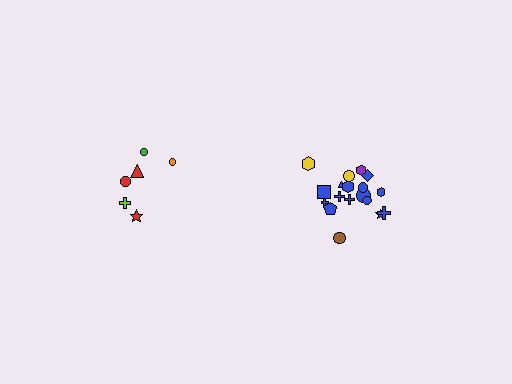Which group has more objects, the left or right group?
The right group.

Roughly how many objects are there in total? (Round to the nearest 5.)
Roughly 25 objects in total.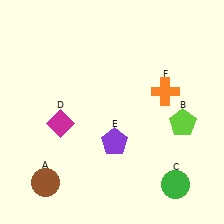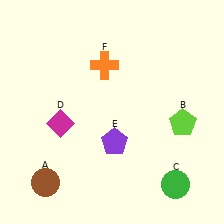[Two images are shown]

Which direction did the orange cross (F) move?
The orange cross (F) moved left.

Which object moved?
The orange cross (F) moved left.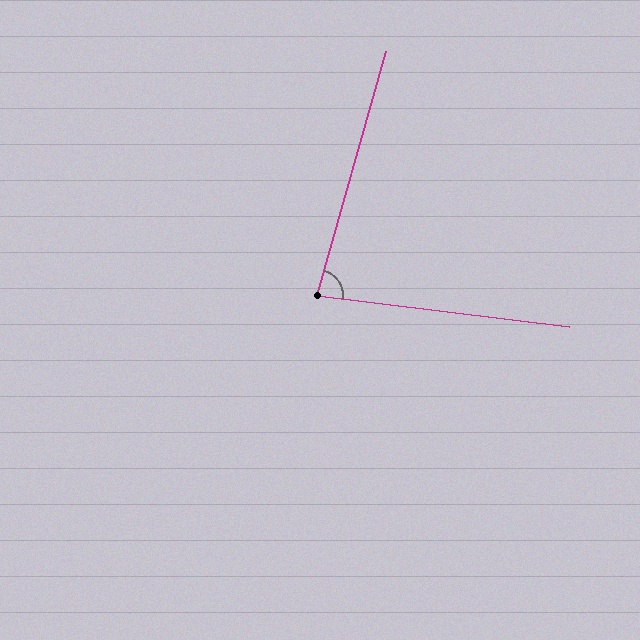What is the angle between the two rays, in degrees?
Approximately 81 degrees.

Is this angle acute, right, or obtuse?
It is acute.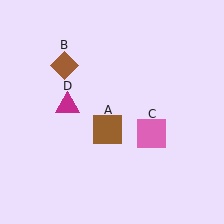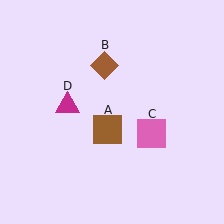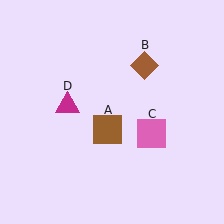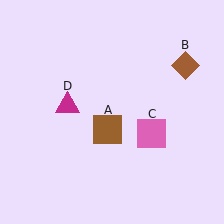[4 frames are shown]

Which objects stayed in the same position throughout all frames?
Brown square (object A) and pink square (object C) and magenta triangle (object D) remained stationary.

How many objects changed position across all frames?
1 object changed position: brown diamond (object B).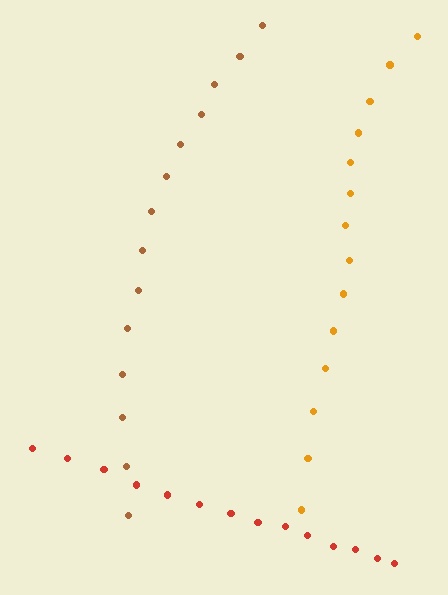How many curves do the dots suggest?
There are 3 distinct paths.